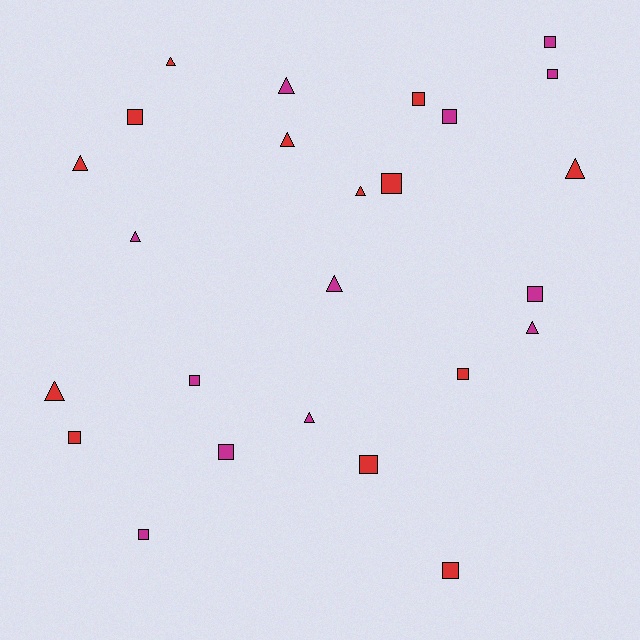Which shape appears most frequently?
Square, with 14 objects.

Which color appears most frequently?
Red, with 13 objects.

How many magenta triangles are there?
There are 5 magenta triangles.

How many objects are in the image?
There are 25 objects.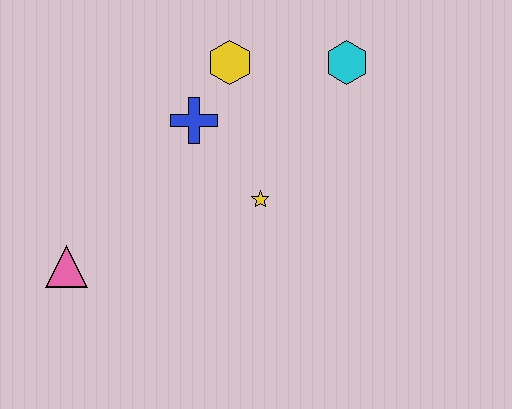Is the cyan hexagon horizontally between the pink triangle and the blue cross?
No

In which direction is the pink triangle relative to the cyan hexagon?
The pink triangle is to the left of the cyan hexagon.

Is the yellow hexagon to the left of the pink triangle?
No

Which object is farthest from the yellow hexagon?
The pink triangle is farthest from the yellow hexagon.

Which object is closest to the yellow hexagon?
The blue cross is closest to the yellow hexagon.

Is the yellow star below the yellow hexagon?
Yes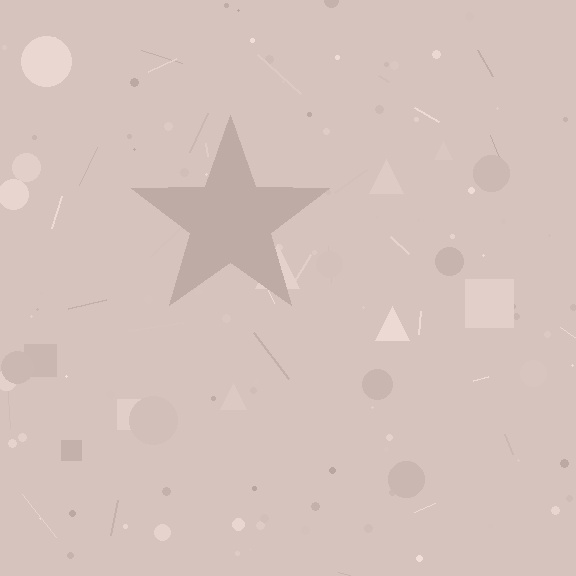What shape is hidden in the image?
A star is hidden in the image.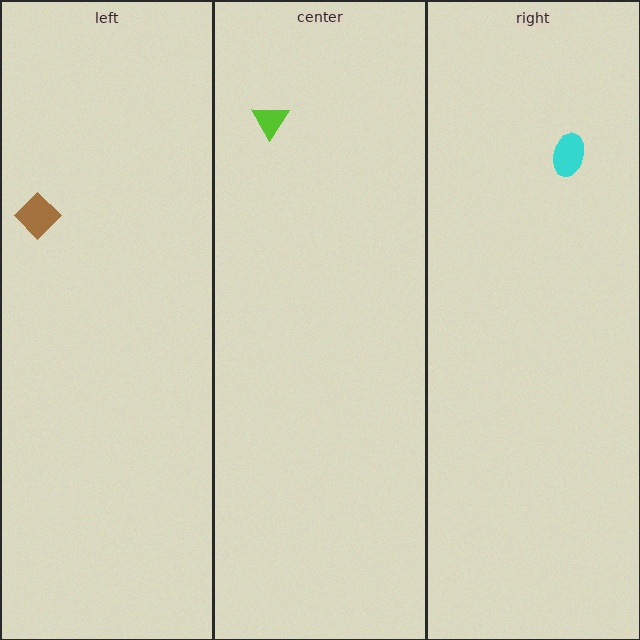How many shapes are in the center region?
1.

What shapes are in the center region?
The lime triangle.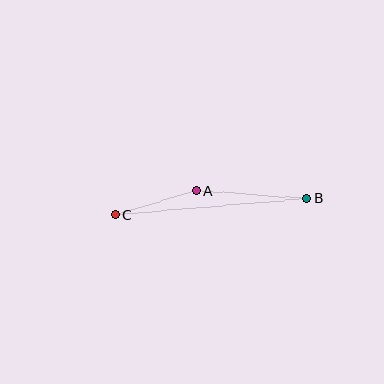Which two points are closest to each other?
Points A and C are closest to each other.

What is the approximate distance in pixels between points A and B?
The distance between A and B is approximately 111 pixels.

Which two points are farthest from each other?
Points B and C are farthest from each other.